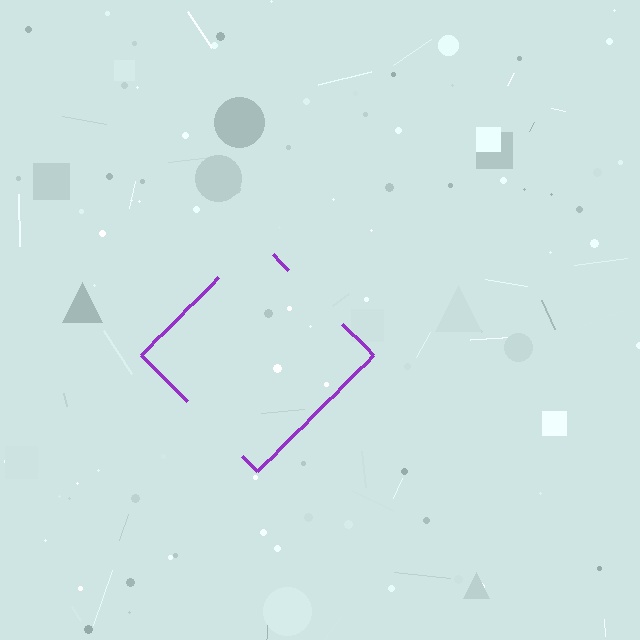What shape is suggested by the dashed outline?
The dashed outline suggests a diamond.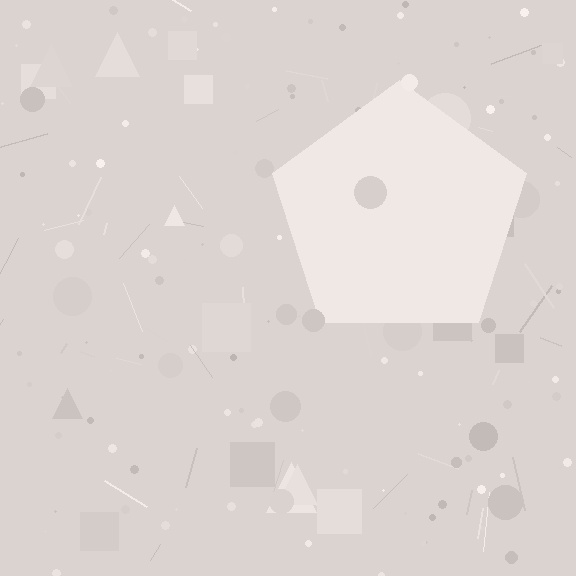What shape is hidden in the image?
A pentagon is hidden in the image.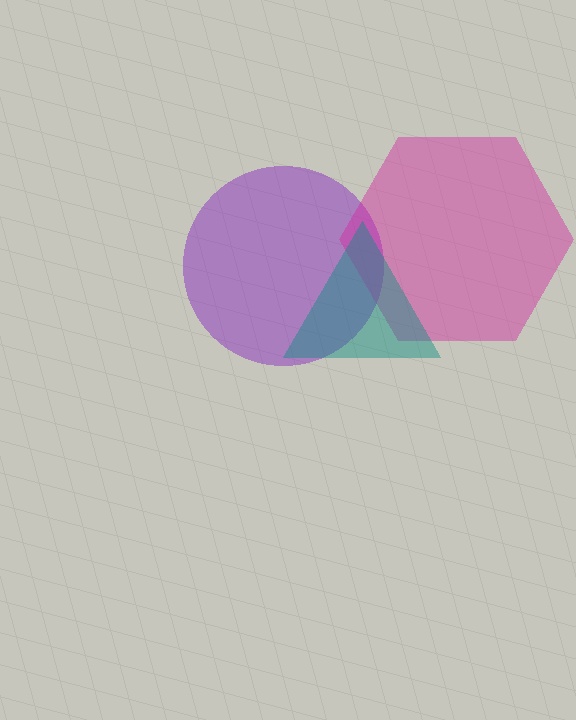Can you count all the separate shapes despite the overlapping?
Yes, there are 3 separate shapes.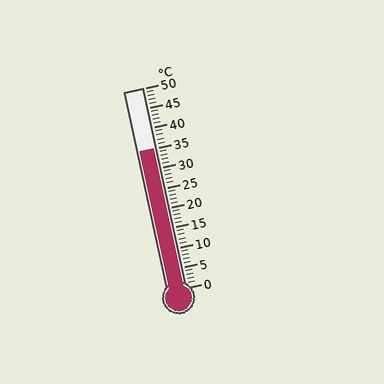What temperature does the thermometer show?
The thermometer shows approximately 35°C.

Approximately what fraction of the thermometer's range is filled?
The thermometer is filled to approximately 70% of its range.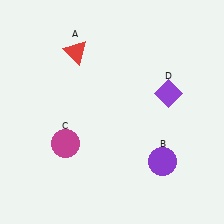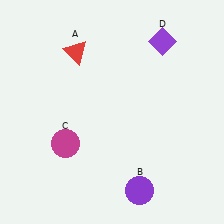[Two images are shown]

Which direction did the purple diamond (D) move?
The purple diamond (D) moved up.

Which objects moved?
The objects that moved are: the purple circle (B), the purple diamond (D).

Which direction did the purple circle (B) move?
The purple circle (B) moved down.